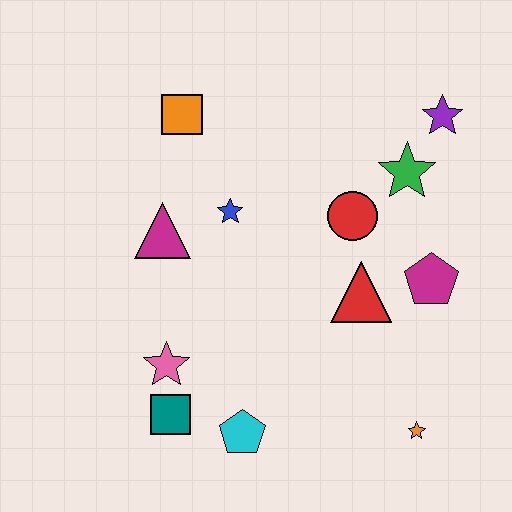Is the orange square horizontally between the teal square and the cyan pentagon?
Yes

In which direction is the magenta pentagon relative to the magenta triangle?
The magenta pentagon is to the right of the magenta triangle.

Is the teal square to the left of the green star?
Yes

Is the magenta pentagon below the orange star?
No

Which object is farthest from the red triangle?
The orange square is farthest from the red triangle.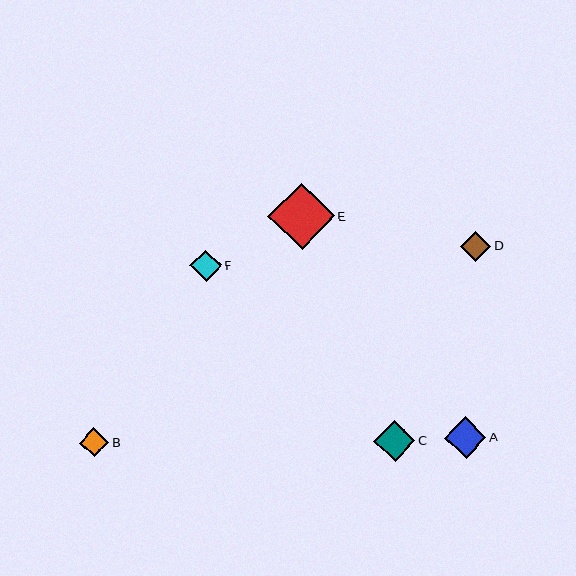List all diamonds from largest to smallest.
From largest to smallest: E, A, C, F, D, B.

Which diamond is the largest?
Diamond E is the largest with a size of approximately 67 pixels.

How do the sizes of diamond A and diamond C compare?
Diamond A and diamond C are approximately the same size.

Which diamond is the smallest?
Diamond B is the smallest with a size of approximately 29 pixels.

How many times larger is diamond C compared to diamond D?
Diamond C is approximately 1.4 times the size of diamond D.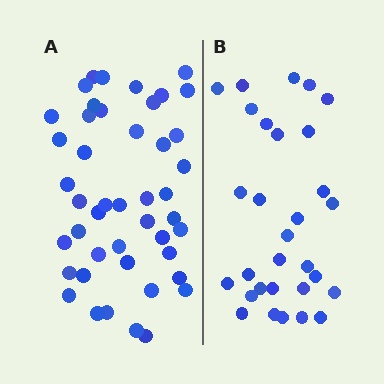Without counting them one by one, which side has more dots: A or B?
Region A (the left region) has more dots.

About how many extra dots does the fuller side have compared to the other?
Region A has approximately 15 more dots than region B.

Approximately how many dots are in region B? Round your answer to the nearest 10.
About 30 dots.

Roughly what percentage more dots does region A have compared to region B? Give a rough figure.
About 50% more.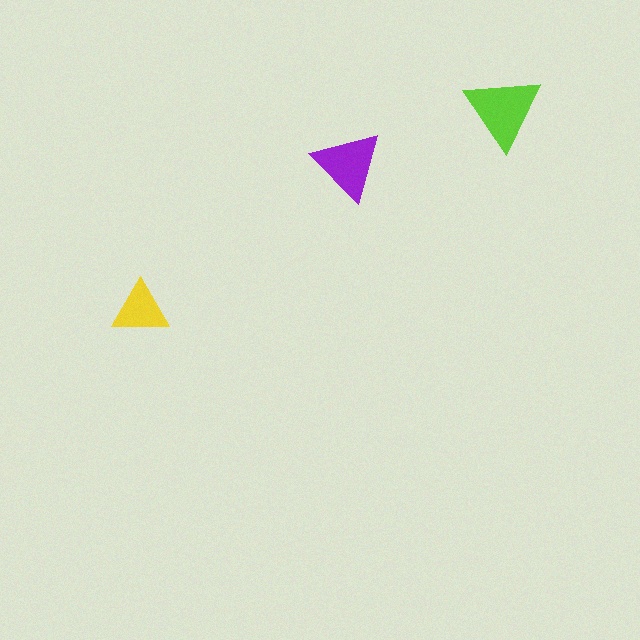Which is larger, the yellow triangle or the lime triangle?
The lime one.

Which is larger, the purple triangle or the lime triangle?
The lime one.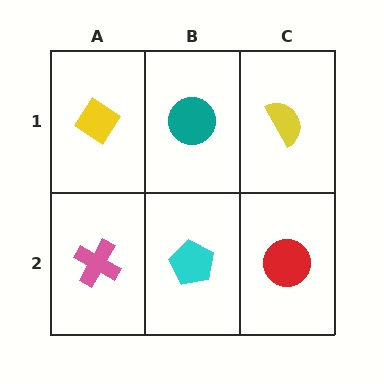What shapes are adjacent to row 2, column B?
A teal circle (row 1, column B), a pink cross (row 2, column A), a red circle (row 2, column C).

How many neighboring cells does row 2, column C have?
2.